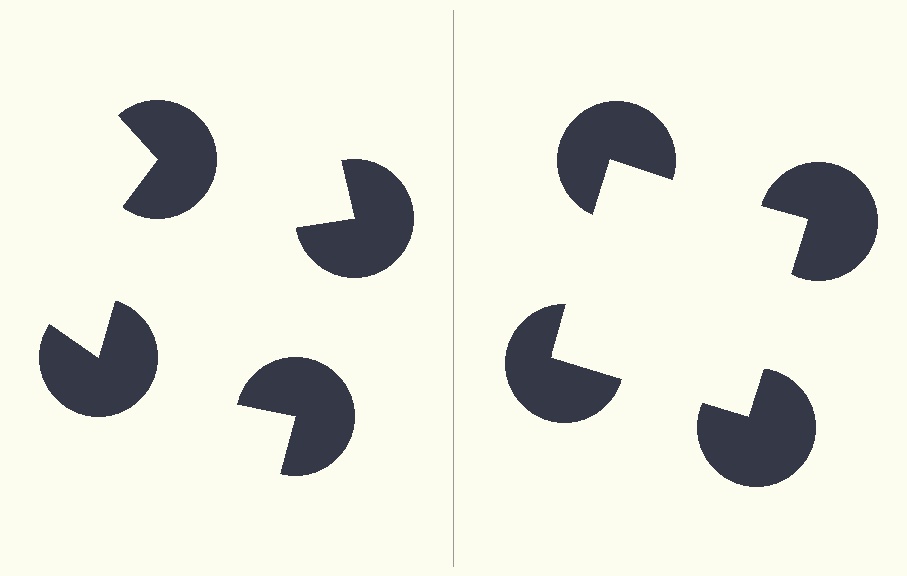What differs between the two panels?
The pac-man discs are positioned identically on both sides; only the wedge orientations differ. On the right they align to a square; on the left they are misaligned.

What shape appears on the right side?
An illusory square.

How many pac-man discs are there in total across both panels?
8 — 4 on each side.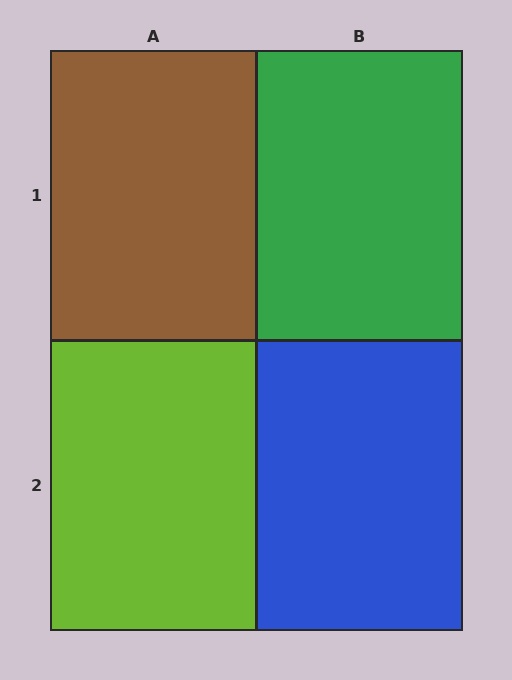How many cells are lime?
1 cell is lime.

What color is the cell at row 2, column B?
Blue.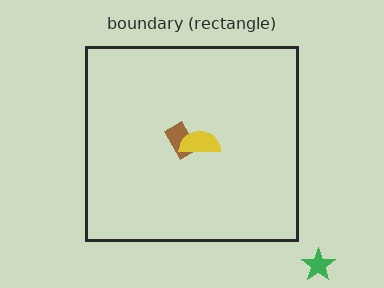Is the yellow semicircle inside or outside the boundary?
Inside.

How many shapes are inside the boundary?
2 inside, 1 outside.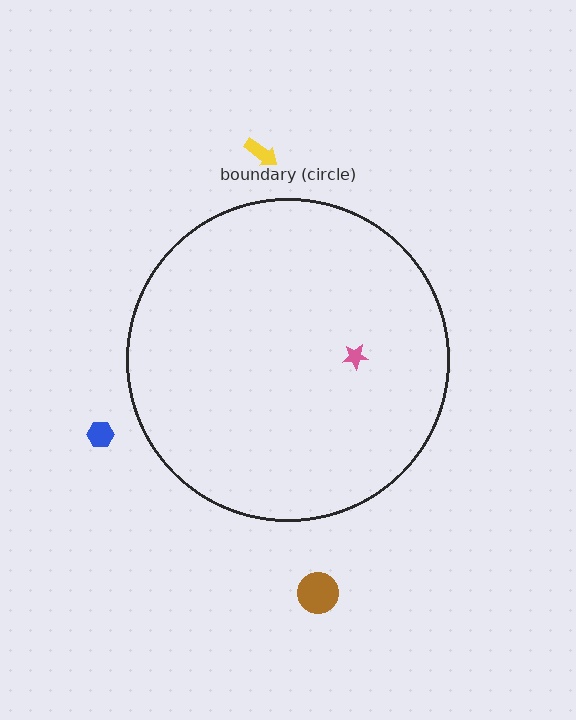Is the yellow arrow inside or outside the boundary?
Outside.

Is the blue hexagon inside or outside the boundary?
Outside.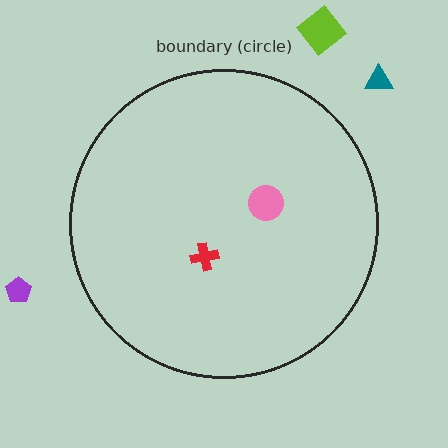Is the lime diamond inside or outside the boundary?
Outside.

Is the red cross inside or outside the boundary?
Inside.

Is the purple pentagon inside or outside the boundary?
Outside.